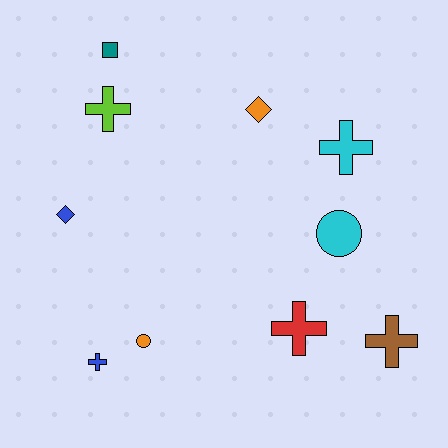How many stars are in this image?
There are no stars.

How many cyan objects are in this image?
There are 2 cyan objects.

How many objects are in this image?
There are 10 objects.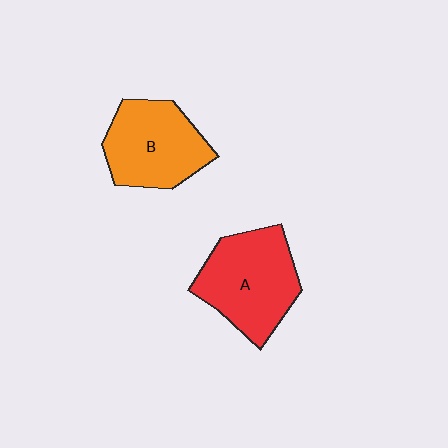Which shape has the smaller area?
Shape B (orange).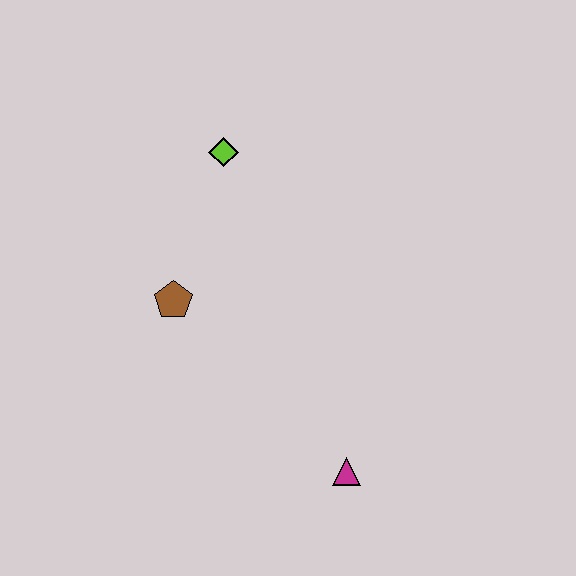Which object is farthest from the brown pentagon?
The magenta triangle is farthest from the brown pentagon.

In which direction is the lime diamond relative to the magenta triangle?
The lime diamond is above the magenta triangle.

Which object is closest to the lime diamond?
The brown pentagon is closest to the lime diamond.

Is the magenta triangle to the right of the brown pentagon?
Yes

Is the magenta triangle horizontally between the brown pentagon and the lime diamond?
No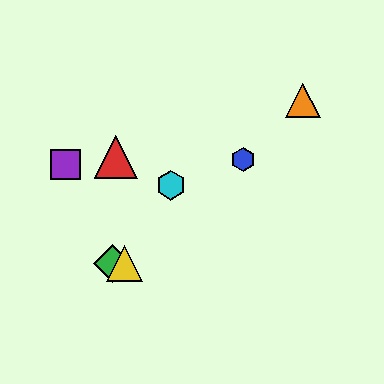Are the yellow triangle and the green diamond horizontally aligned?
Yes, both are at y≈263.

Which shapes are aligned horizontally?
The green diamond, the yellow triangle are aligned horizontally.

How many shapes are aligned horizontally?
2 shapes (the green diamond, the yellow triangle) are aligned horizontally.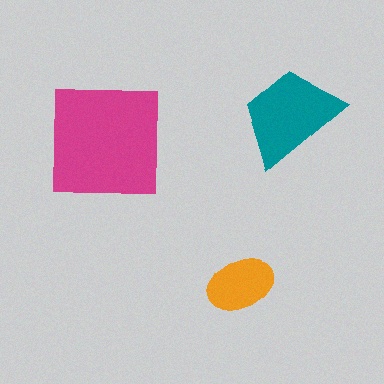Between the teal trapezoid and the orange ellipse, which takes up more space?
The teal trapezoid.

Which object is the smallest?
The orange ellipse.